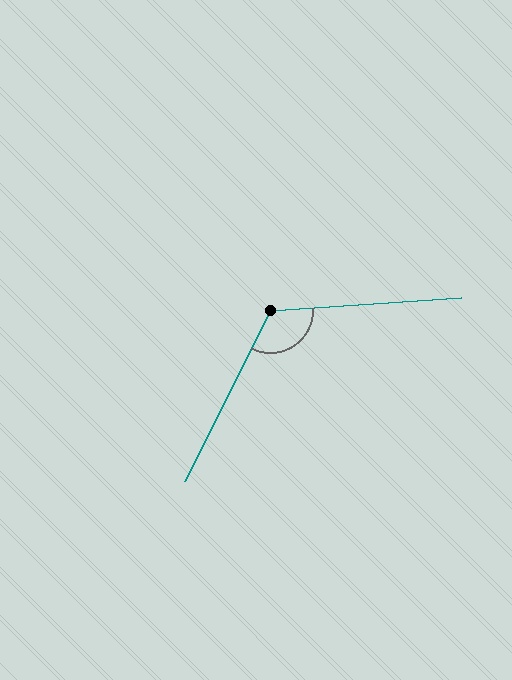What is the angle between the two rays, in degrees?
Approximately 121 degrees.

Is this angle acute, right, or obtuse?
It is obtuse.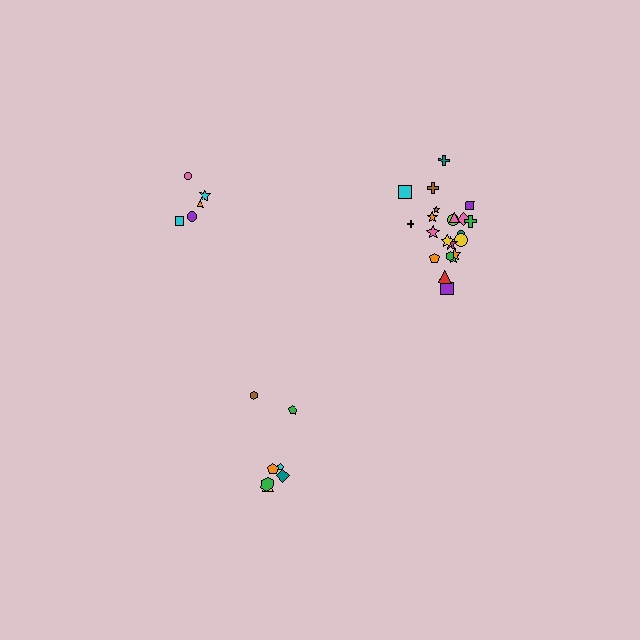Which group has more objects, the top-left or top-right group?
The top-right group.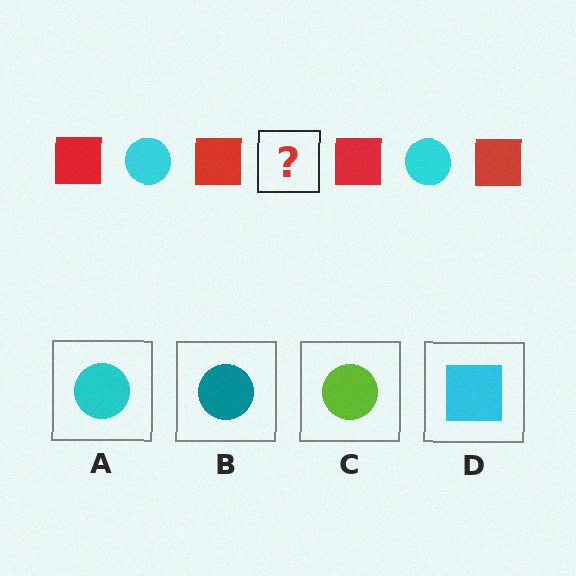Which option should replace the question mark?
Option A.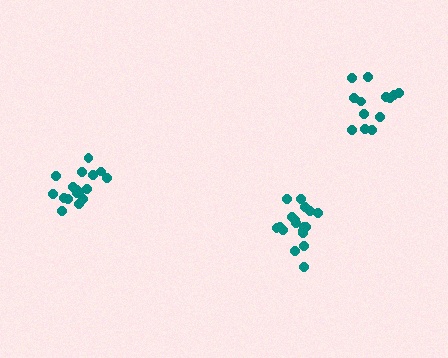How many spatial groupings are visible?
There are 3 spatial groupings.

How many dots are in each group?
Group 1: 18 dots, Group 2: 17 dots, Group 3: 13 dots (48 total).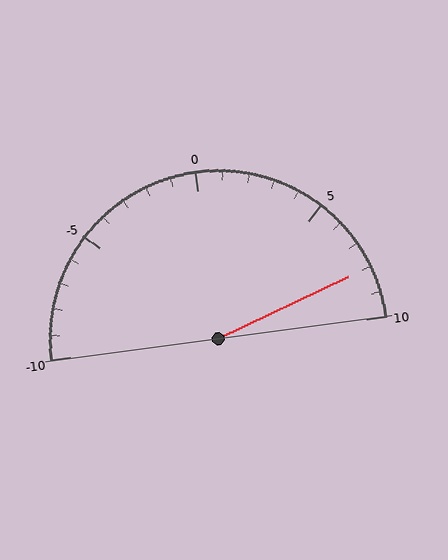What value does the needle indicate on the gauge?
The needle indicates approximately 8.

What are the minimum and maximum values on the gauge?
The gauge ranges from -10 to 10.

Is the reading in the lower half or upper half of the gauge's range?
The reading is in the upper half of the range (-10 to 10).